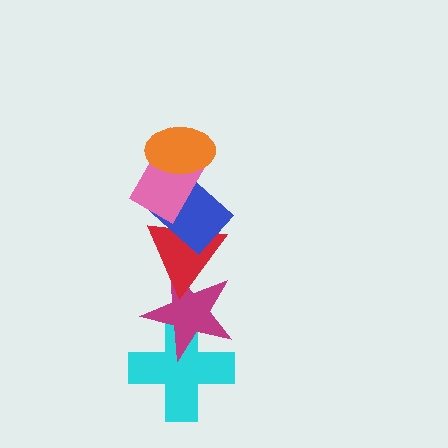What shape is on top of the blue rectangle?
The pink rectangle is on top of the blue rectangle.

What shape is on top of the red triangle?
The blue rectangle is on top of the red triangle.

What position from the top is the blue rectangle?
The blue rectangle is 3rd from the top.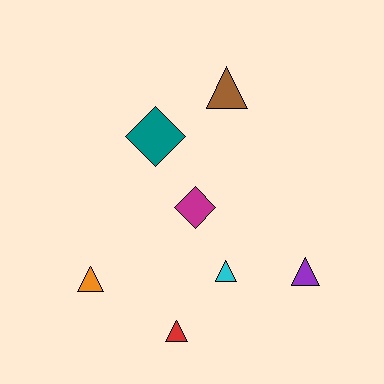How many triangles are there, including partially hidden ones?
There are 5 triangles.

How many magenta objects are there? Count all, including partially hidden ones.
There is 1 magenta object.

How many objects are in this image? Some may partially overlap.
There are 7 objects.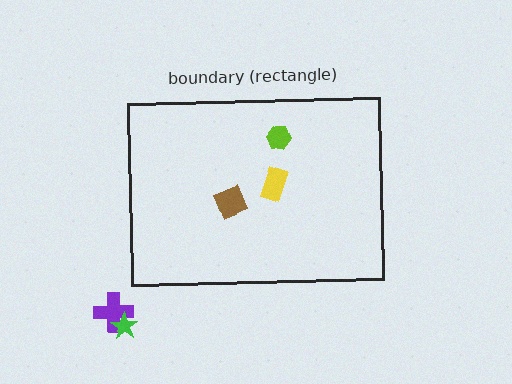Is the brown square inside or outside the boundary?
Inside.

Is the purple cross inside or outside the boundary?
Outside.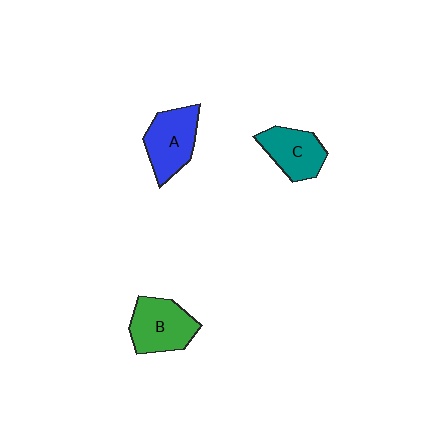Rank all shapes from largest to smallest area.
From largest to smallest: B (green), A (blue), C (teal).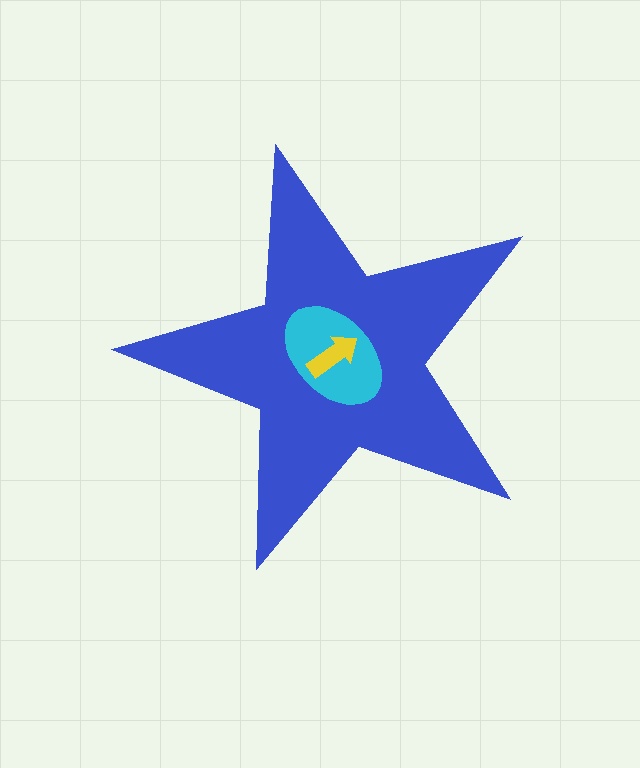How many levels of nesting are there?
3.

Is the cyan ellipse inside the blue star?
Yes.